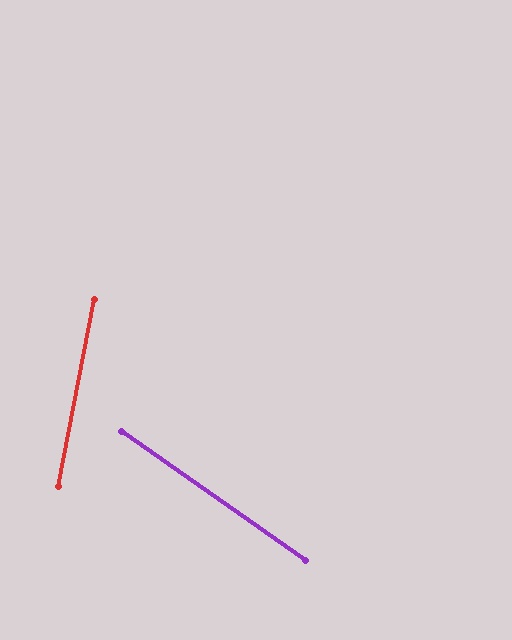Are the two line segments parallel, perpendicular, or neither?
Neither parallel nor perpendicular — they differ by about 66°.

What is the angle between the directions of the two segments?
Approximately 66 degrees.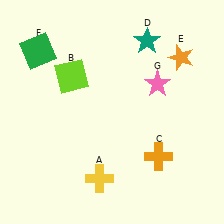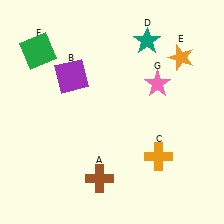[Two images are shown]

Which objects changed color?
A changed from yellow to brown. B changed from lime to purple.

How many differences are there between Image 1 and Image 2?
There are 2 differences between the two images.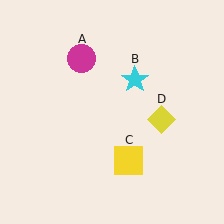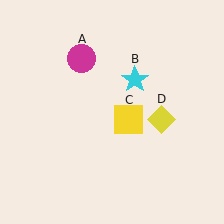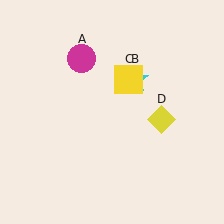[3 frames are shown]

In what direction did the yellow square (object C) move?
The yellow square (object C) moved up.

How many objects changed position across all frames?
1 object changed position: yellow square (object C).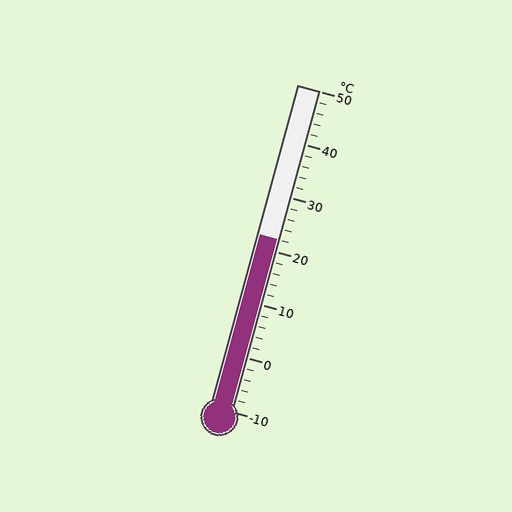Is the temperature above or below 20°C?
The temperature is above 20°C.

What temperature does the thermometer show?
The thermometer shows approximately 22°C.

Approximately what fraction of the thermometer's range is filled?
The thermometer is filled to approximately 55% of its range.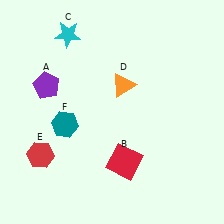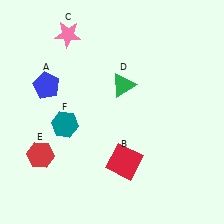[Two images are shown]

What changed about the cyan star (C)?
In Image 1, C is cyan. In Image 2, it changed to pink.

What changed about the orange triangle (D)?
In Image 1, D is orange. In Image 2, it changed to green.